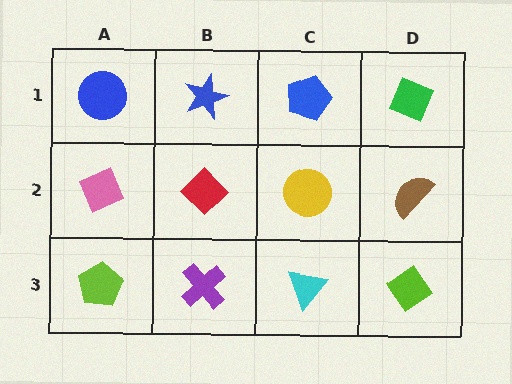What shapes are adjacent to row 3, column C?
A yellow circle (row 2, column C), a purple cross (row 3, column B), a lime diamond (row 3, column D).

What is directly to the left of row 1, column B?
A blue circle.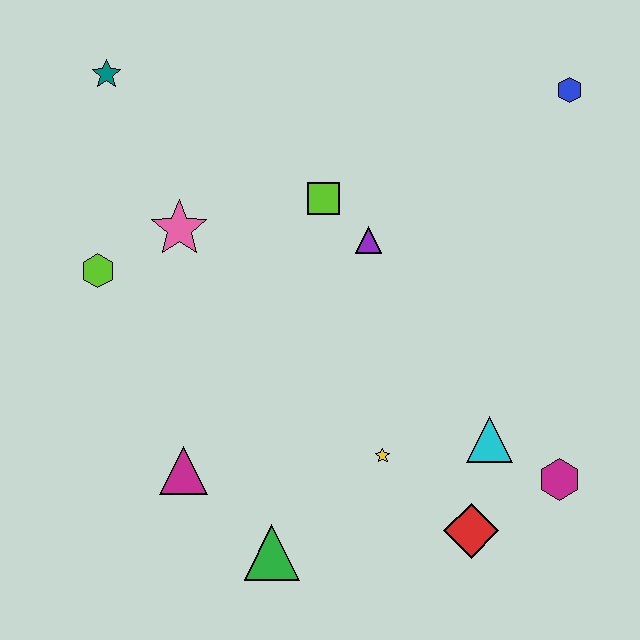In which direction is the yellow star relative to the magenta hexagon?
The yellow star is to the left of the magenta hexagon.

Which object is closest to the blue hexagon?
The purple triangle is closest to the blue hexagon.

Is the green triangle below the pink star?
Yes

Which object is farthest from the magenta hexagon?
The teal star is farthest from the magenta hexagon.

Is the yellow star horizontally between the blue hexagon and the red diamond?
No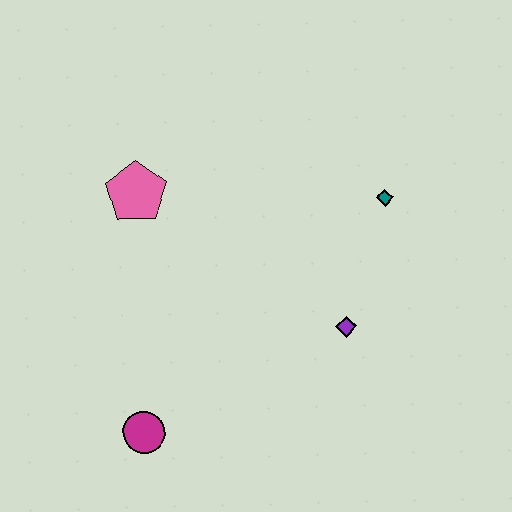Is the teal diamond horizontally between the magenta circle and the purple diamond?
No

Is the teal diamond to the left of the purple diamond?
No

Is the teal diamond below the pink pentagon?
Yes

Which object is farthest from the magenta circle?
The teal diamond is farthest from the magenta circle.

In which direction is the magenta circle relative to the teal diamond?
The magenta circle is to the left of the teal diamond.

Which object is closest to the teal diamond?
The purple diamond is closest to the teal diamond.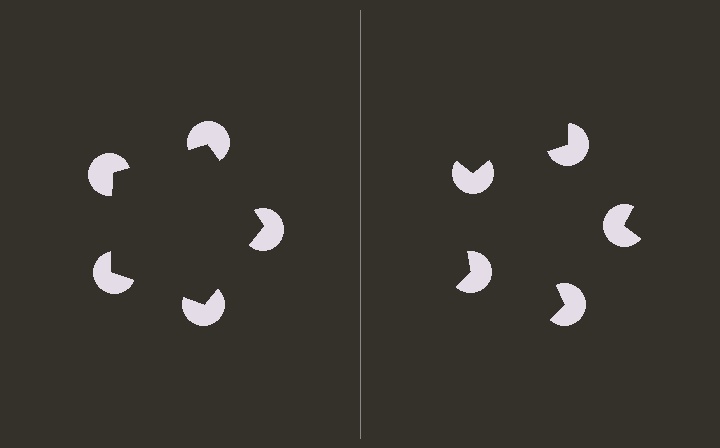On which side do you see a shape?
An illusory pentagon appears on the left side. On the right side the wedge cuts are rotated, so no coherent shape forms.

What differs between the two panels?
The pac-man discs are positioned identically on both sides; only the wedge orientations differ. On the left they align to a pentagon; on the right they are misaligned.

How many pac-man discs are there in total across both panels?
10 — 5 on each side.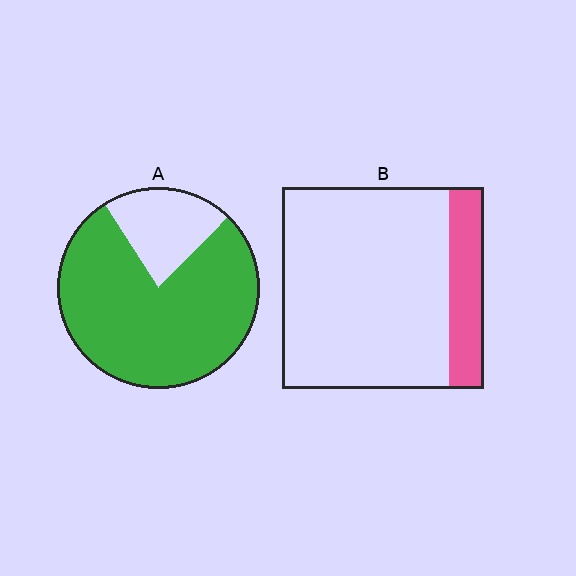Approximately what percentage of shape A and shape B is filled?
A is approximately 80% and B is approximately 15%.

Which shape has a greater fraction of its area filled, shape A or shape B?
Shape A.